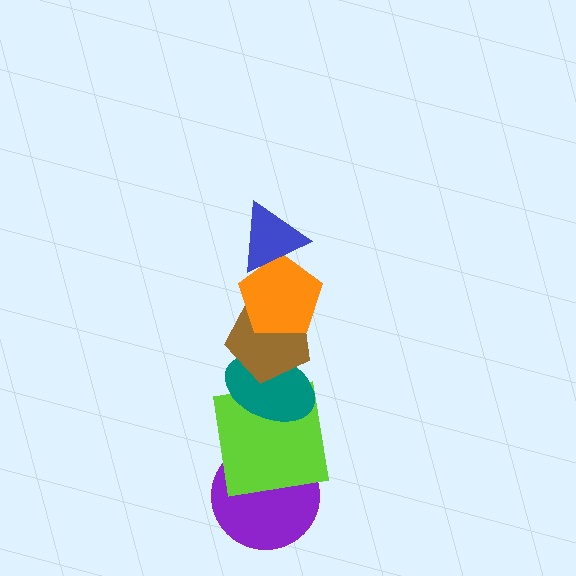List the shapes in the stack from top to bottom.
From top to bottom: the blue triangle, the orange pentagon, the brown pentagon, the teal ellipse, the lime square, the purple circle.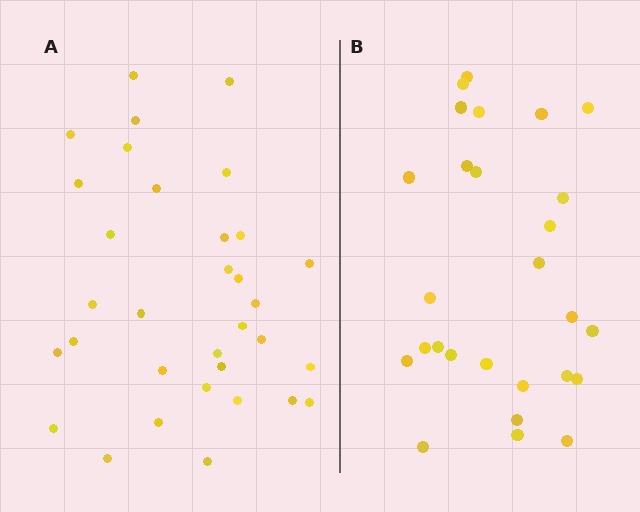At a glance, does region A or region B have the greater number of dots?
Region A (the left region) has more dots.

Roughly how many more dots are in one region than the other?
Region A has about 6 more dots than region B.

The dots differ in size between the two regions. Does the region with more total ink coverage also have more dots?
No. Region B has more total ink coverage because its dots are larger, but region A actually contains more individual dots. Total area can be misleading — the number of items is what matters here.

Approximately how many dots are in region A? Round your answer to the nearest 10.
About 30 dots. (The exact count is 33, which rounds to 30.)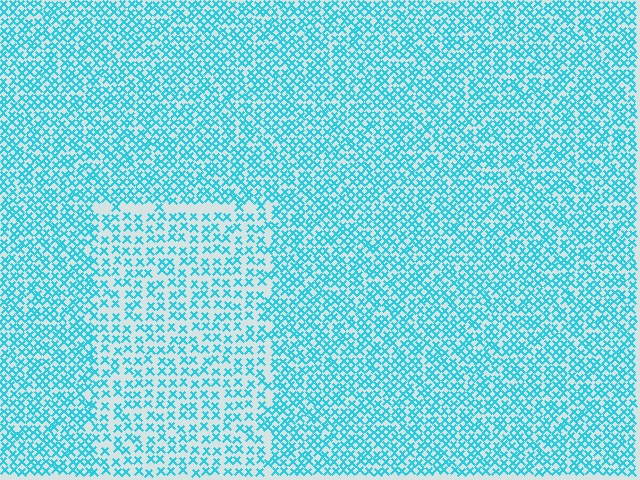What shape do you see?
I see a rectangle.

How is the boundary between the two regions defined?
The boundary is defined by a change in element density (approximately 1.7x ratio). All elements are the same color, size, and shape.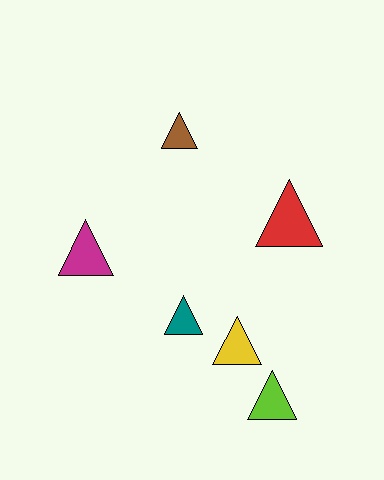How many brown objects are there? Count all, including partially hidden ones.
There is 1 brown object.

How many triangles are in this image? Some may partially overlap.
There are 6 triangles.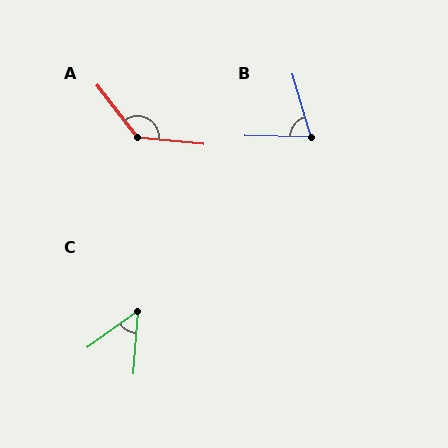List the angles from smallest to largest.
C (50°), B (72°), A (132°).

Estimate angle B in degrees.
Approximately 72 degrees.